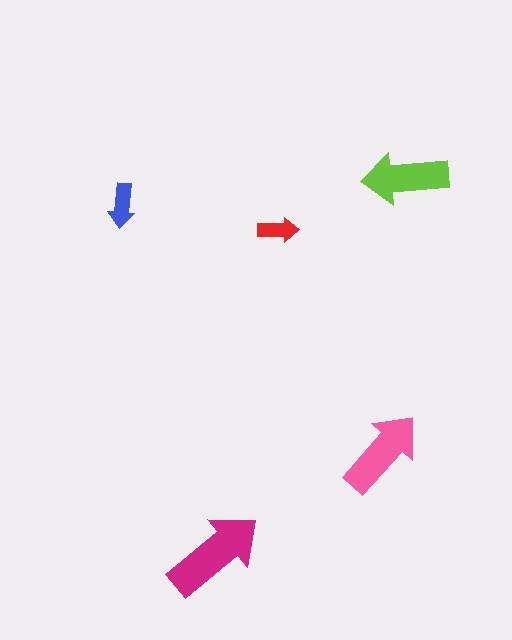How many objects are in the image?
There are 5 objects in the image.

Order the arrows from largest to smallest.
the magenta one, the pink one, the lime one, the blue one, the red one.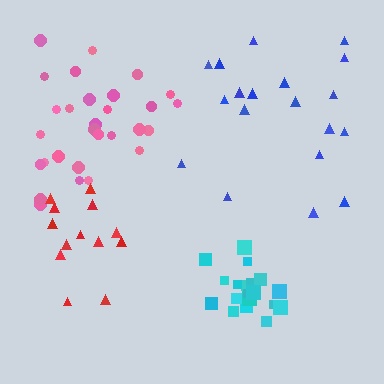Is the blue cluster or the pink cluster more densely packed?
Pink.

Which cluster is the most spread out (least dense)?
Blue.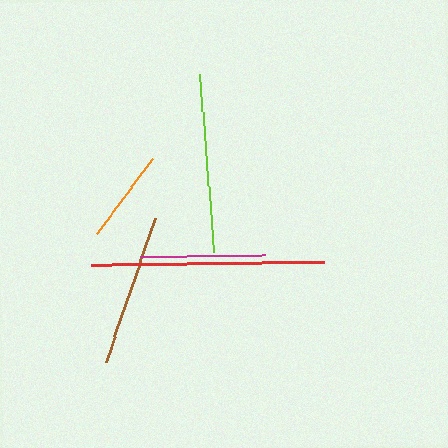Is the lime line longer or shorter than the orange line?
The lime line is longer than the orange line.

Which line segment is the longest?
The red line is the longest at approximately 234 pixels.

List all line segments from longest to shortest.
From longest to shortest: red, lime, brown, magenta, orange.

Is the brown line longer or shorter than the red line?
The red line is longer than the brown line.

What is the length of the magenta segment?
The magenta segment is approximately 125 pixels long.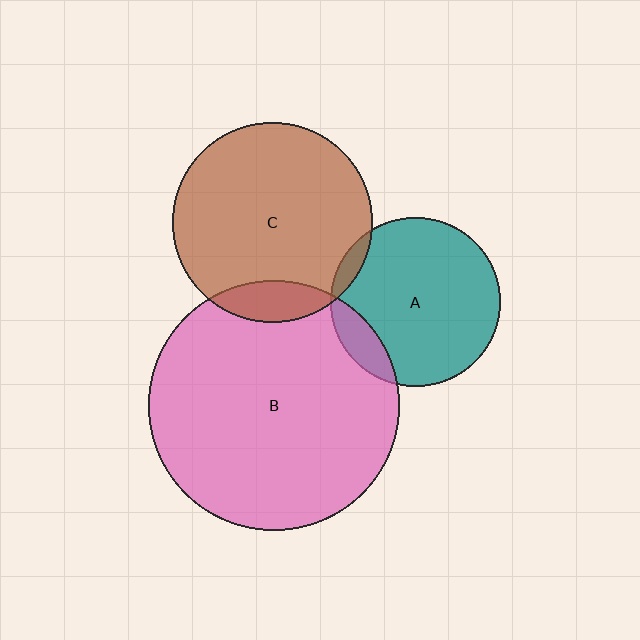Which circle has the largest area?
Circle B (pink).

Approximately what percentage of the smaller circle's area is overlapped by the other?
Approximately 5%.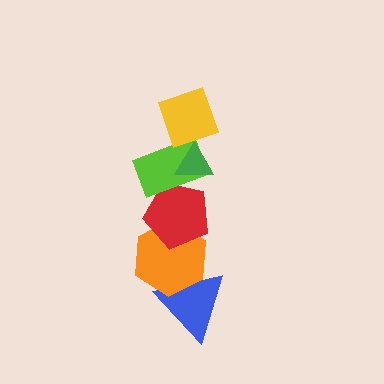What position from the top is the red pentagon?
The red pentagon is 4th from the top.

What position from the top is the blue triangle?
The blue triangle is 6th from the top.